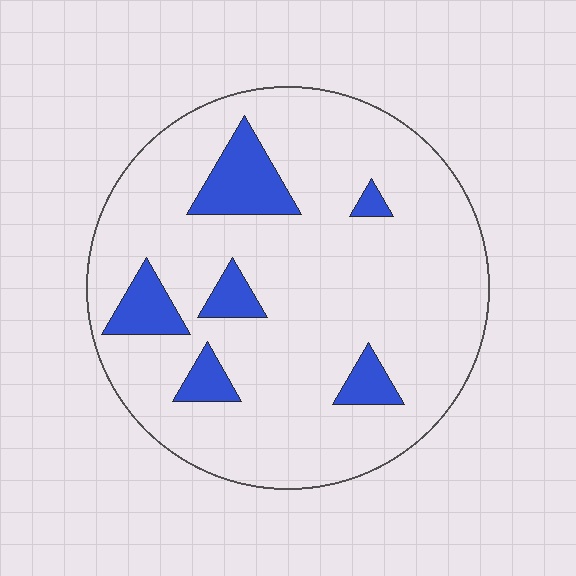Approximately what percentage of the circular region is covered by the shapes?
Approximately 15%.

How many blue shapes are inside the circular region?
6.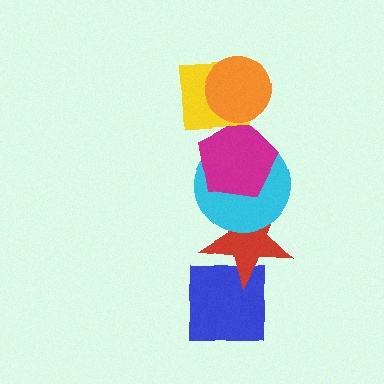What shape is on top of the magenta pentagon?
The yellow square is on top of the magenta pentagon.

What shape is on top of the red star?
The cyan circle is on top of the red star.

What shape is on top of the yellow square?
The orange circle is on top of the yellow square.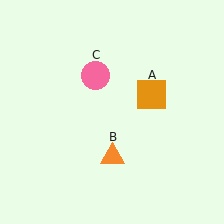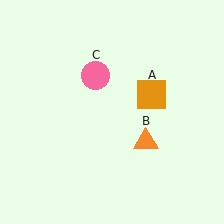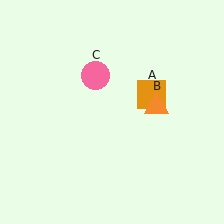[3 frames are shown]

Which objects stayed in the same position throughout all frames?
Orange square (object A) and pink circle (object C) remained stationary.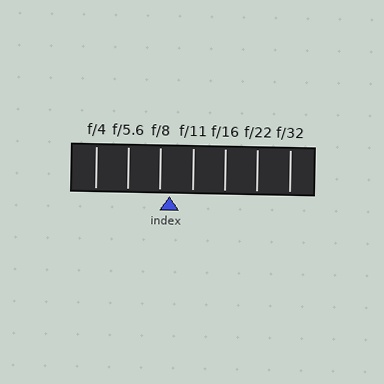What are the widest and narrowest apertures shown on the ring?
The widest aperture shown is f/4 and the narrowest is f/32.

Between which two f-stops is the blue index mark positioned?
The index mark is between f/8 and f/11.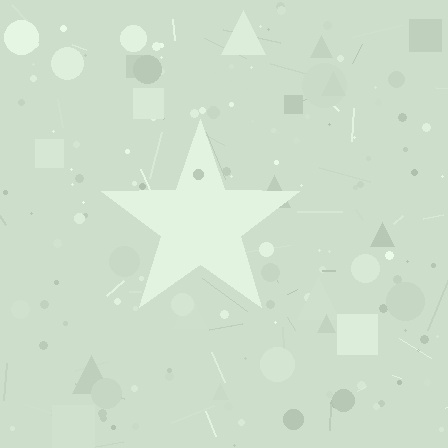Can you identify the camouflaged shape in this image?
The camouflaged shape is a star.